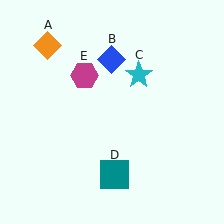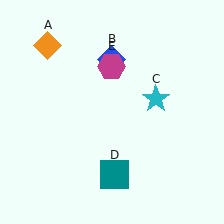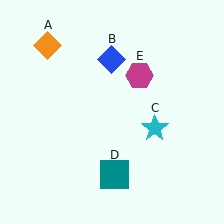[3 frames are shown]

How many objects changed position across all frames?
2 objects changed position: cyan star (object C), magenta hexagon (object E).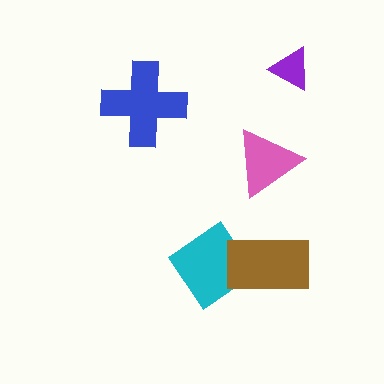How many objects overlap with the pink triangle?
0 objects overlap with the pink triangle.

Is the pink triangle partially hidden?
No, no other shape covers it.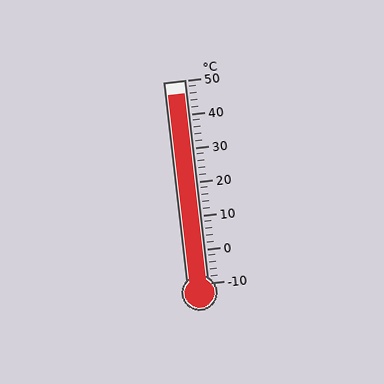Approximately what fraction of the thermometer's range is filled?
The thermometer is filled to approximately 95% of its range.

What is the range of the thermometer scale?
The thermometer scale ranges from -10°C to 50°C.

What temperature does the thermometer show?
The thermometer shows approximately 46°C.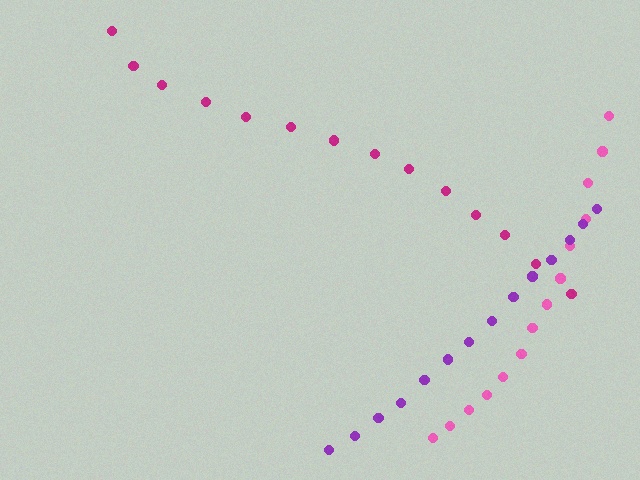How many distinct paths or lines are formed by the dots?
There are 3 distinct paths.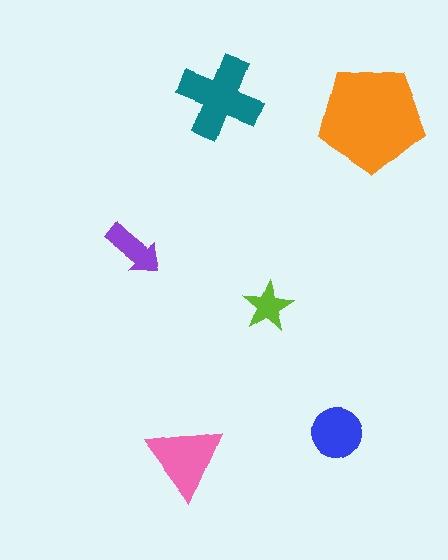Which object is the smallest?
The lime star.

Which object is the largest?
The orange pentagon.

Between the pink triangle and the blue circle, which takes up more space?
The pink triangle.